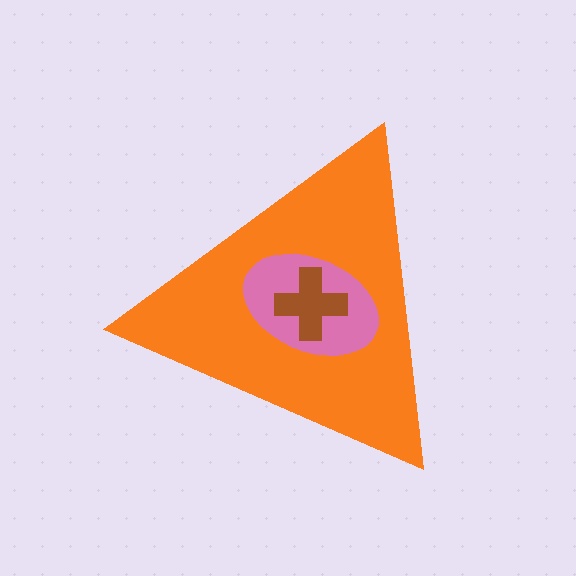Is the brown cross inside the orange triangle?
Yes.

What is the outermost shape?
The orange triangle.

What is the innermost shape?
The brown cross.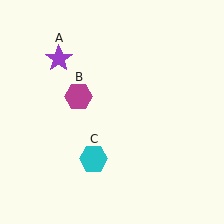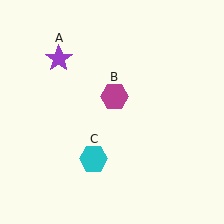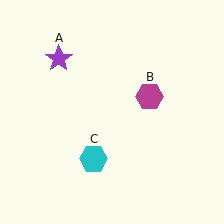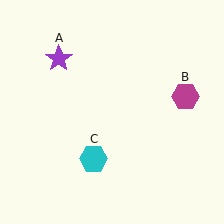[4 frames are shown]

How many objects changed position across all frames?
1 object changed position: magenta hexagon (object B).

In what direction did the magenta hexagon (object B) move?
The magenta hexagon (object B) moved right.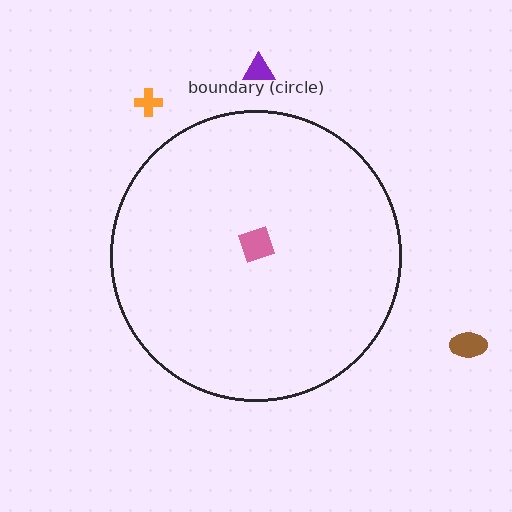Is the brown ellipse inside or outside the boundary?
Outside.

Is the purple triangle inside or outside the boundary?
Outside.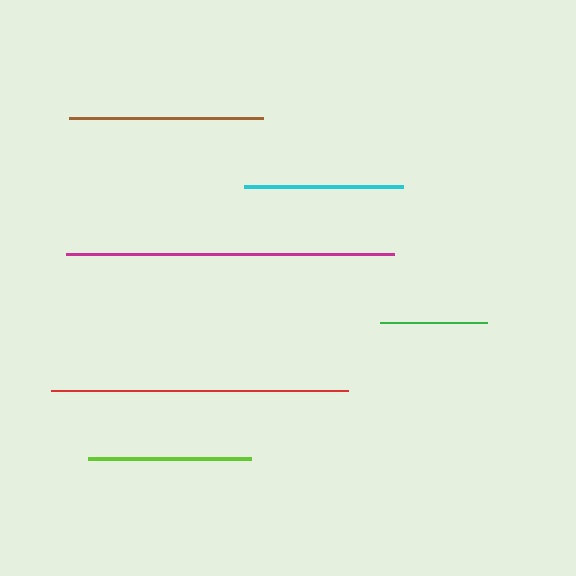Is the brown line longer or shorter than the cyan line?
The brown line is longer than the cyan line.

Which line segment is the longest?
The magenta line is the longest at approximately 329 pixels.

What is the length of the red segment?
The red segment is approximately 297 pixels long.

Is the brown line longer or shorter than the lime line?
The brown line is longer than the lime line.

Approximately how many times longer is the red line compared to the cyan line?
The red line is approximately 1.9 times the length of the cyan line.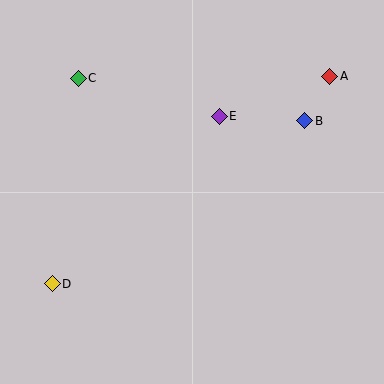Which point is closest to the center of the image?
Point E at (219, 116) is closest to the center.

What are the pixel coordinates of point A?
Point A is at (330, 76).